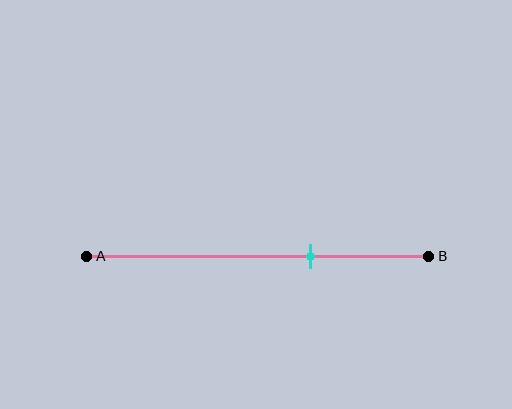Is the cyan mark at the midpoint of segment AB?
No, the mark is at about 65% from A, not at the 50% midpoint.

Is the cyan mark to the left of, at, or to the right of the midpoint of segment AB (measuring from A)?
The cyan mark is to the right of the midpoint of segment AB.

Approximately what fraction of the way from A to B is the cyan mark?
The cyan mark is approximately 65% of the way from A to B.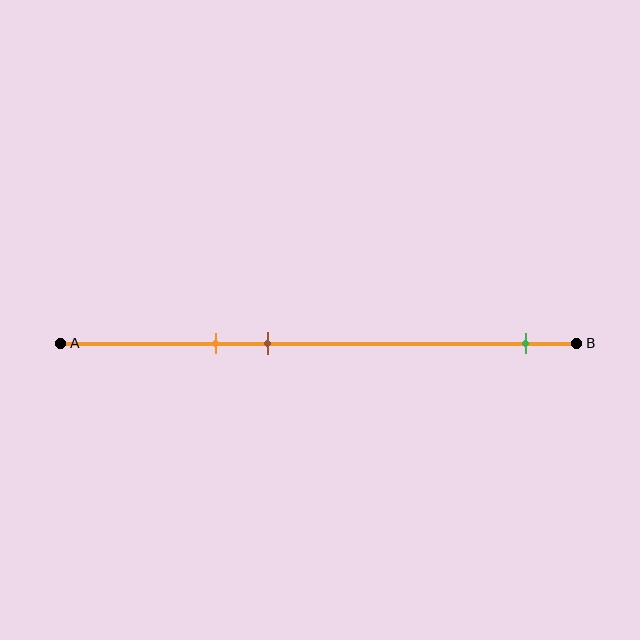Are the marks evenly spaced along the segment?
No, the marks are not evenly spaced.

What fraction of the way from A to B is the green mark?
The green mark is approximately 90% (0.9) of the way from A to B.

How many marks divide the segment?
There are 3 marks dividing the segment.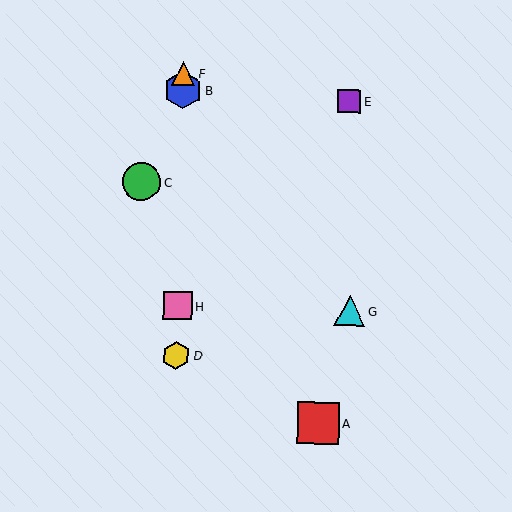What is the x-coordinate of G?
Object G is at x≈350.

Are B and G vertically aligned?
No, B is at x≈183 and G is at x≈350.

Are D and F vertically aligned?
Yes, both are at x≈176.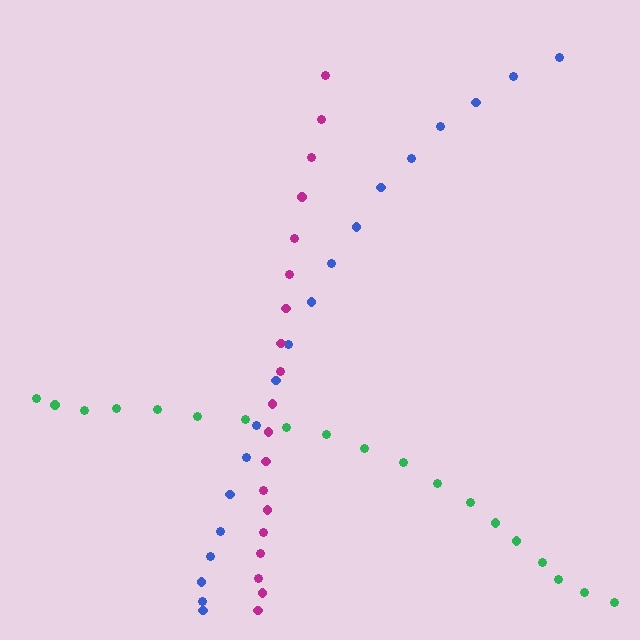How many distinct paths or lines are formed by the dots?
There are 3 distinct paths.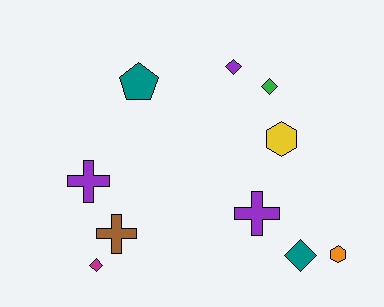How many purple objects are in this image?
There are 3 purple objects.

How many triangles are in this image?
There are no triangles.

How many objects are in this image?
There are 10 objects.